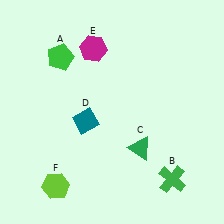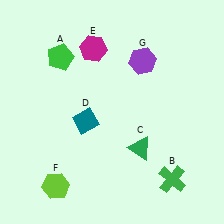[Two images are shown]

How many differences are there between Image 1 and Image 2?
There is 1 difference between the two images.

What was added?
A purple hexagon (G) was added in Image 2.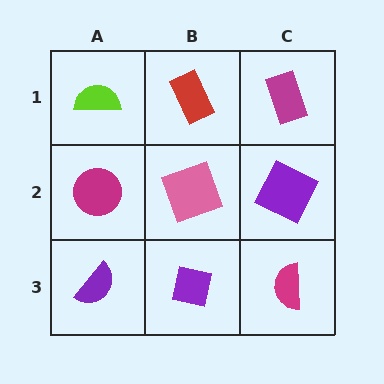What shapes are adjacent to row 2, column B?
A red rectangle (row 1, column B), a purple square (row 3, column B), a magenta circle (row 2, column A), a purple square (row 2, column C).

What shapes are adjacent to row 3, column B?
A pink square (row 2, column B), a purple semicircle (row 3, column A), a magenta semicircle (row 3, column C).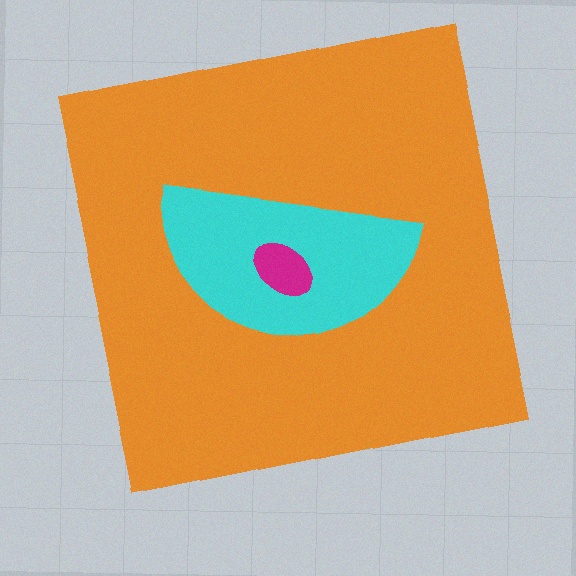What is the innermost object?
The magenta ellipse.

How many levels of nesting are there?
3.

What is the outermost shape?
The orange square.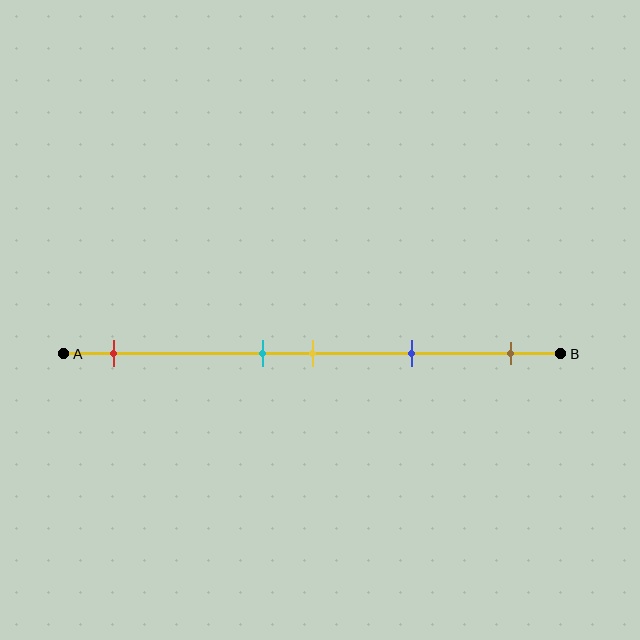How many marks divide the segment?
There are 5 marks dividing the segment.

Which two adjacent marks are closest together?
The cyan and yellow marks are the closest adjacent pair.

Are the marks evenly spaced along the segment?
No, the marks are not evenly spaced.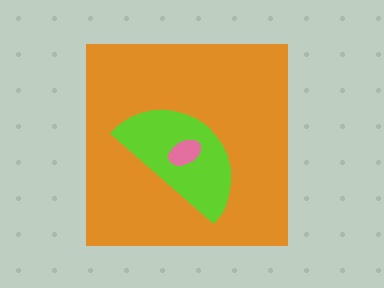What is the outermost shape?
The orange square.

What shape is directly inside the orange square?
The lime semicircle.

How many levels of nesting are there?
3.